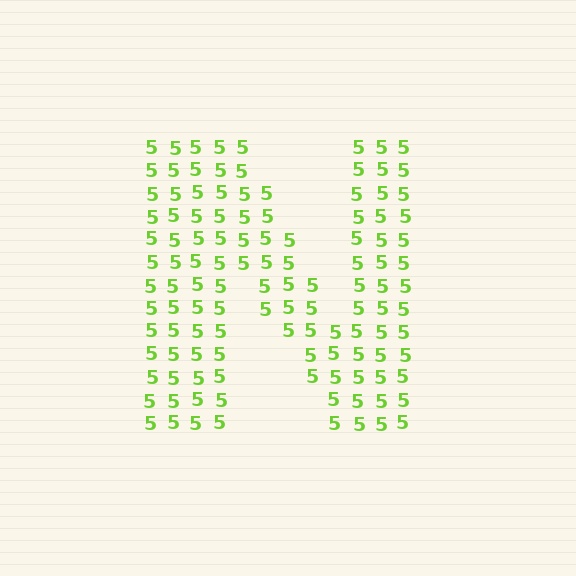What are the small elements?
The small elements are digit 5's.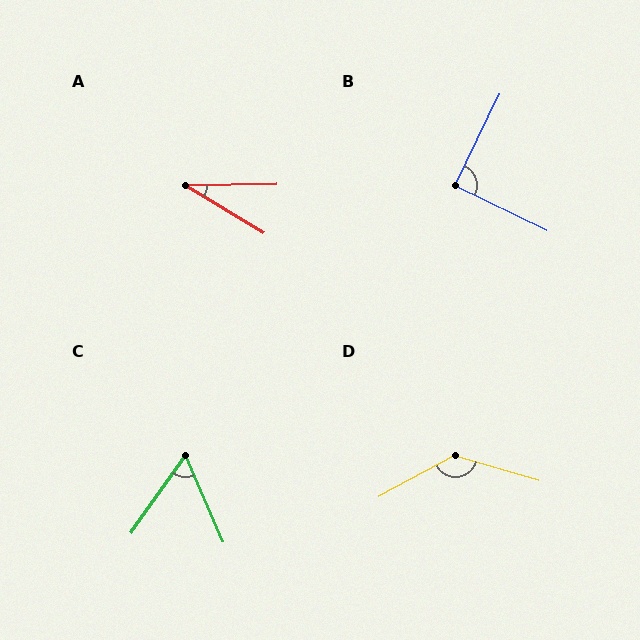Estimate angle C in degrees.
Approximately 58 degrees.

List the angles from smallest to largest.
A (32°), C (58°), B (90°), D (135°).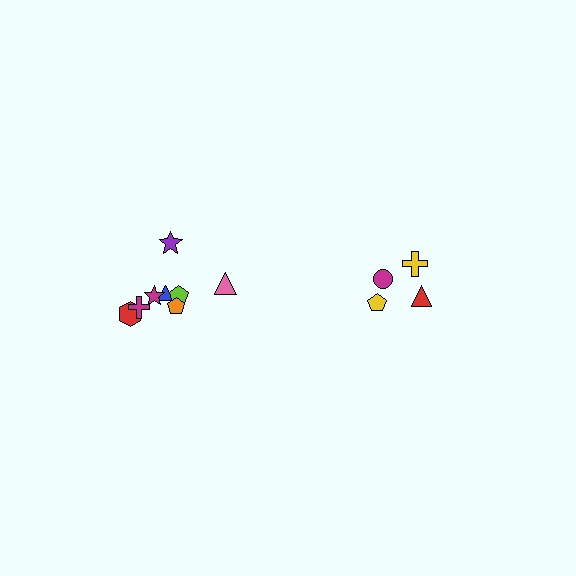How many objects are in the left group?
There are 8 objects.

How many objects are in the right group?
There are 4 objects.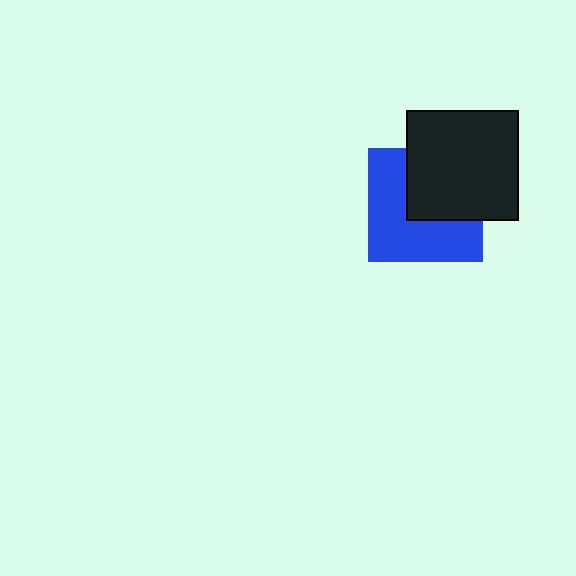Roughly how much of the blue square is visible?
About half of it is visible (roughly 56%).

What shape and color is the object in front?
The object in front is a black rectangle.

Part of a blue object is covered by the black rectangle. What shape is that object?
It is a square.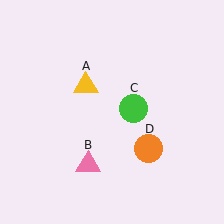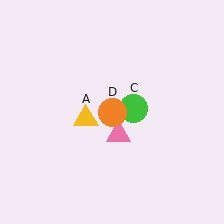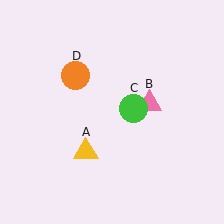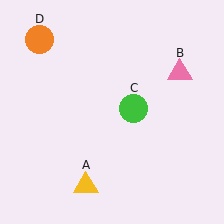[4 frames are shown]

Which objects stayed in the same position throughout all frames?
Green circle (object C) remained stationary.